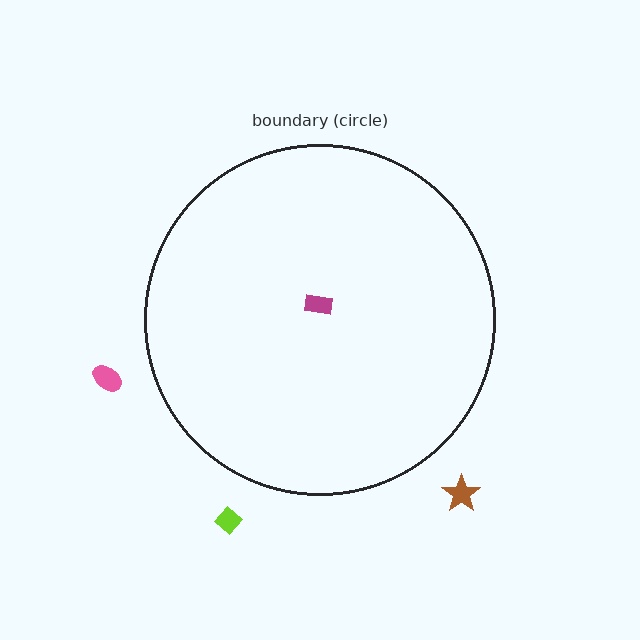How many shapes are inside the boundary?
1 inside, 3 outside.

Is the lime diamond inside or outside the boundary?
Outside.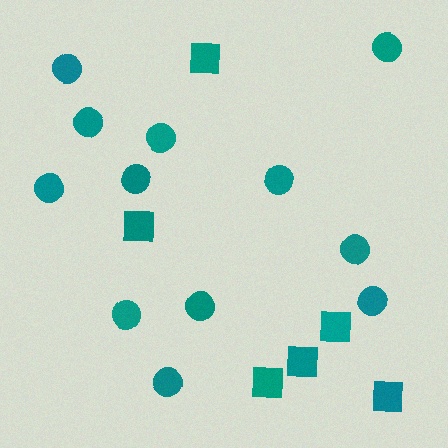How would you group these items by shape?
There are 2 groups: one group of circles (12) and one group of squares (6).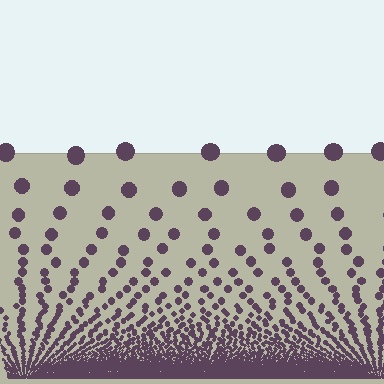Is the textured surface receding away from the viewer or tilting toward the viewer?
The surface appears to tilt toward the viewer. Texture elements get larger and sparser toward the top.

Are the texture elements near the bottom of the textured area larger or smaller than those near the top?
Smaller. The gradient is inverted — elements near the bottom are smaller and denser.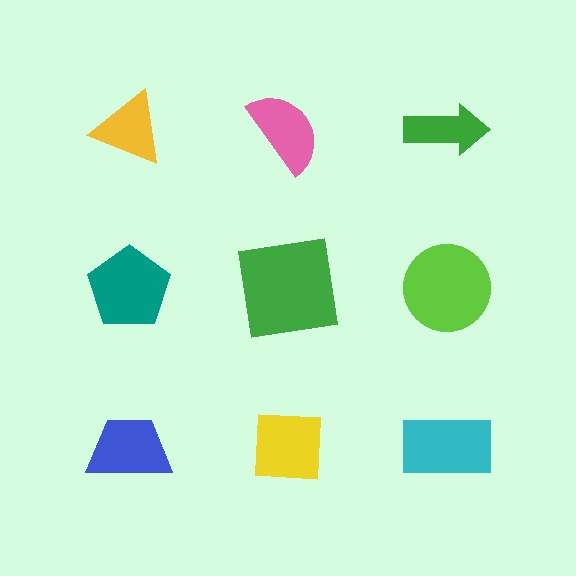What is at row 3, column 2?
A yellow square.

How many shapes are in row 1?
3 shapes.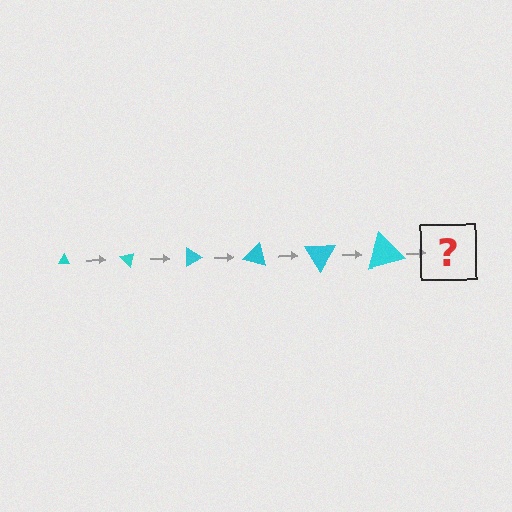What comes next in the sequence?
The next element should be a triangle, larger than the previous one and rotated 270 degrees from the start.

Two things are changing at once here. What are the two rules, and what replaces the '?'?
The two rules are that the triangle grows larger each step and it rotates 45 degrees each step. The '?' should be a triangle, larger than the previous one and rotated 270 degrees from the start.